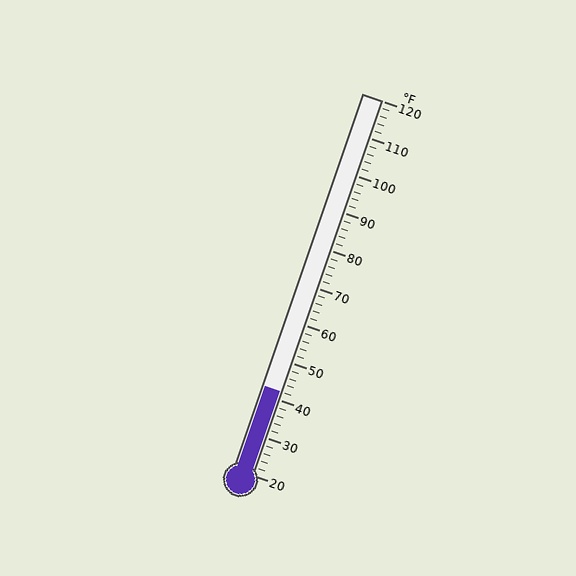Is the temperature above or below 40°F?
The temperature is above 40°F.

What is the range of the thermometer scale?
The thermometer scale ranges from 20°F to 120°F.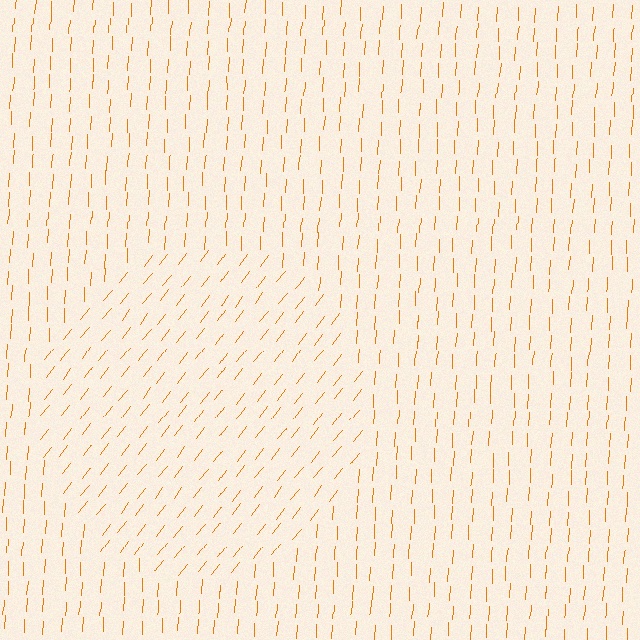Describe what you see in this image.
The image is filled with small orange line segments. A circle region in the image has lines oriented differently from the surrounding lines, creating a visible texture boundary.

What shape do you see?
I see a circle.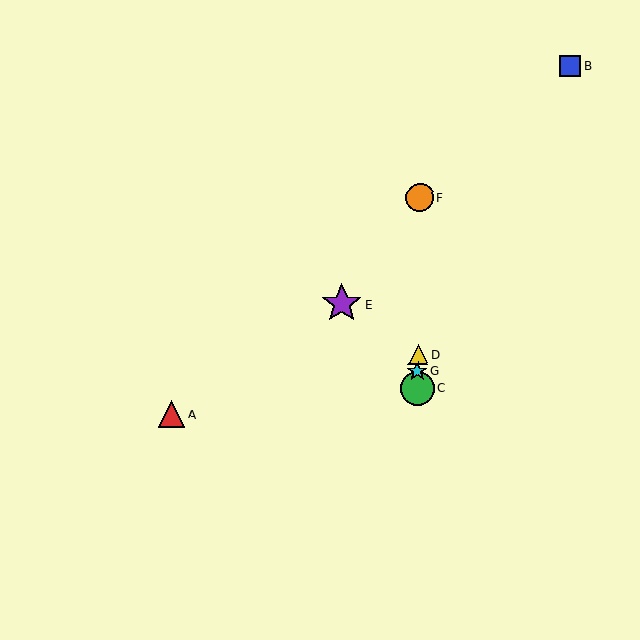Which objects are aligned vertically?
Objects C, D, F, G are aligned vertically.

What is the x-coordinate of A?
Object A is at x≈171.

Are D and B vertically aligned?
No, D is at x≈418 and B is at x≈570.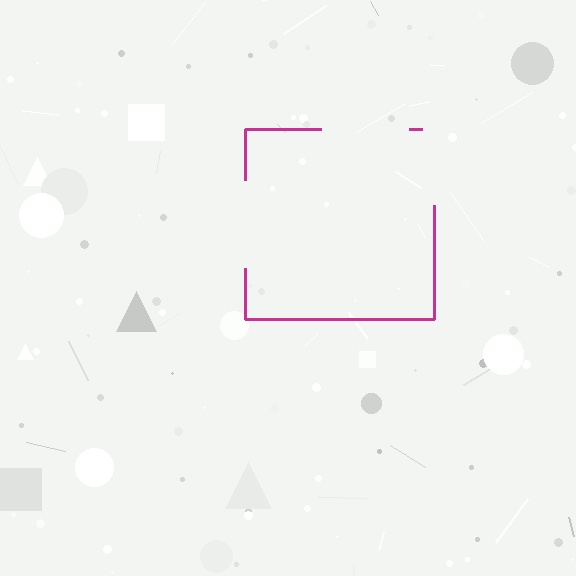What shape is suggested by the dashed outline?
The dashed outline suggests a square.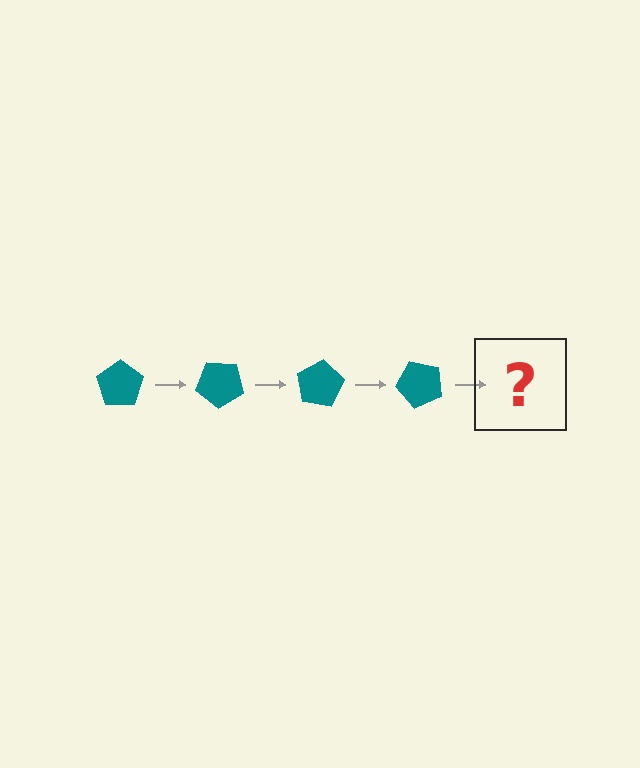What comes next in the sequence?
The next element should be a teal pentagon rotated 160 degrees.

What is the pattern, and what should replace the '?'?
The pattern is that the pentagon rotates 40 degrees each step. The '?' should be a teal pentagon rotated 160 degrees.